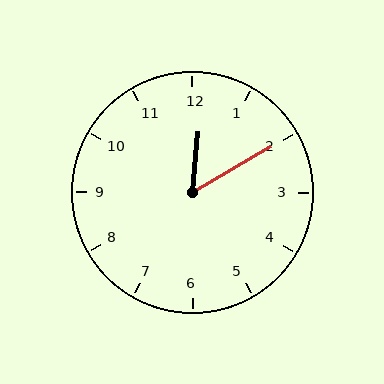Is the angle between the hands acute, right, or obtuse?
It is acute.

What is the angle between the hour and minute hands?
Approximately 55 degrees.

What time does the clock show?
12:10.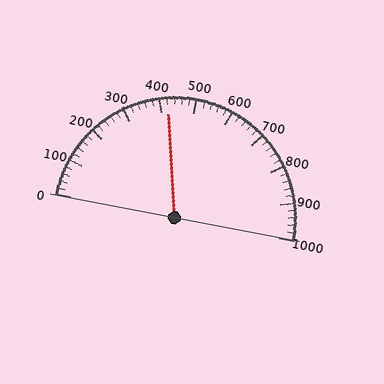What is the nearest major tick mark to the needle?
The nearest major tick mark is 400.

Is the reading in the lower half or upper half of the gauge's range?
The reading is in the lower half of the range (0 to 1000).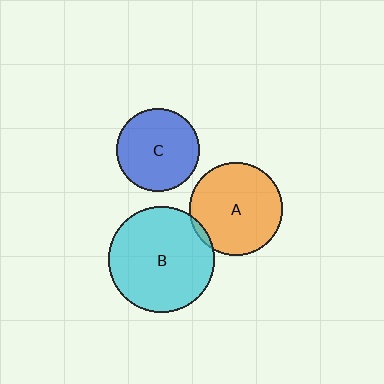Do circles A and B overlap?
Yes.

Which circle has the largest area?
Circle B (cyan).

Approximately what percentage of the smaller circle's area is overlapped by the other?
Approximately 5%.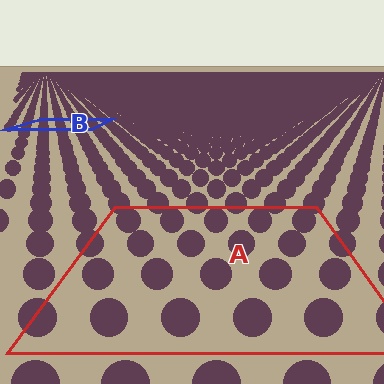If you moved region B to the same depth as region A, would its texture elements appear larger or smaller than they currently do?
They would appear larger. At a closer depth, the same texture elements are projected at a bigger on-screen size.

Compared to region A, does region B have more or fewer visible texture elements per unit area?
Region B has more texture elements per unit area — they are packed more densely because it is farther away.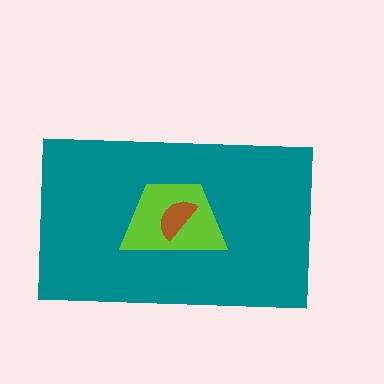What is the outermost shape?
The teal rectangle.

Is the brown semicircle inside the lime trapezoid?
Yes.